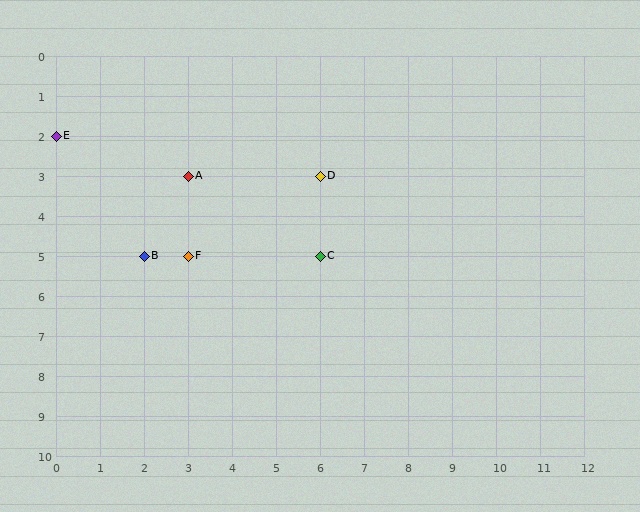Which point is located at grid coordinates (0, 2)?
Point E is at (0, 2).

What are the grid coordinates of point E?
Point E is at grid coordinates (0, 2).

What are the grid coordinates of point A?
Point A is at grid coordinates (3, 3).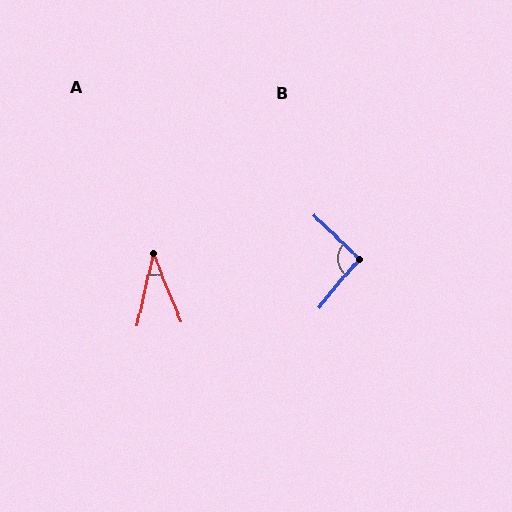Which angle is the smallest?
A, at approximately 35 degrees.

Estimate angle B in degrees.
Approximately 94 degrees.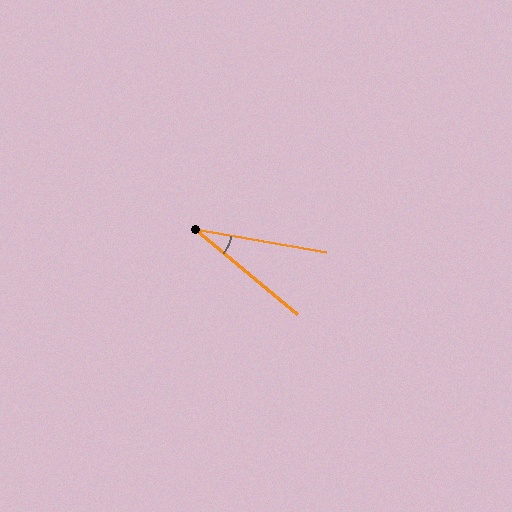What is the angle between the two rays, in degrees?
Approximately 30 degrees.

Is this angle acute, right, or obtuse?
It is acute.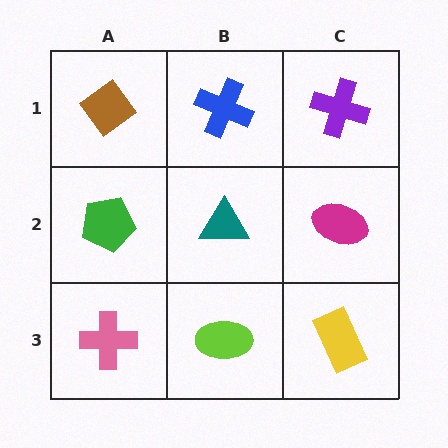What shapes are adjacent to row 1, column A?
A green pentagon (row 2, column A), a blue cross (row 1, column B).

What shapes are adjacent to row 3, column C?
A magenta ellipse (row 2, column C), a lime ellipse (row 3, column B).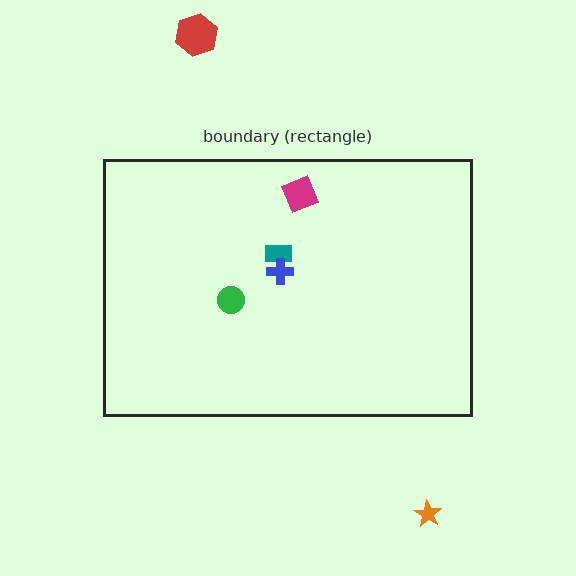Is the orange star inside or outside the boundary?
Outside.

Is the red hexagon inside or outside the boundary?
Outside.